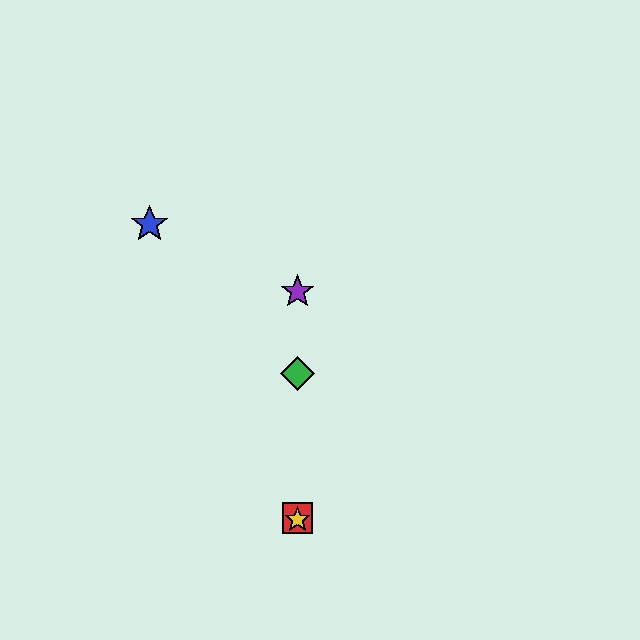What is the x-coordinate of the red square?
The red square is at x≈298.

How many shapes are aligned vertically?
4 shapes (the red square, the green diamond, the yellow star, the purple star) are aligned vertically.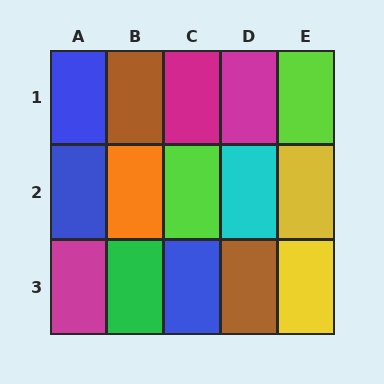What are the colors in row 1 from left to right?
Blue, brown, magenta, magenta, lime.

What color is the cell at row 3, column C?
Blue.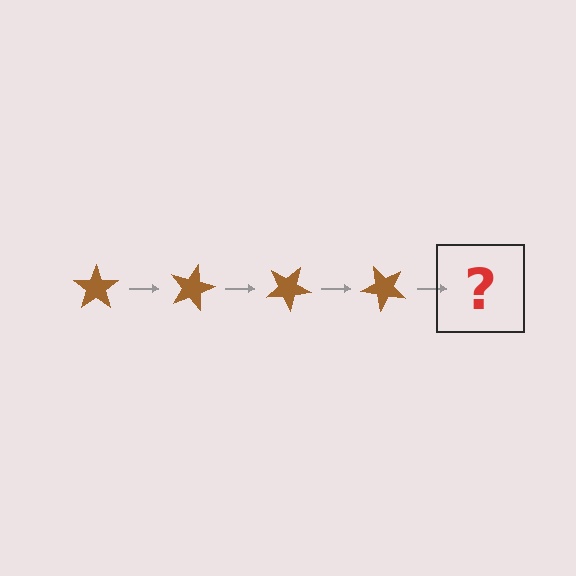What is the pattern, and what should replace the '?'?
The pattern is that the star rotates 15 degrees each step. The '?' should be a brown star rotated 60 degrees.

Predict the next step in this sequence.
The next step is a brown star rotated 60 degrees.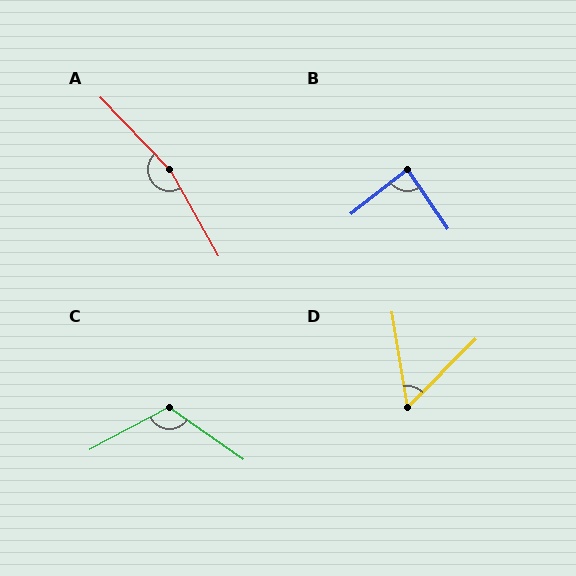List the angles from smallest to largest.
D (54°), B (86°), C (117°), A (165°).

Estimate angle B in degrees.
Approximately 86 degrees.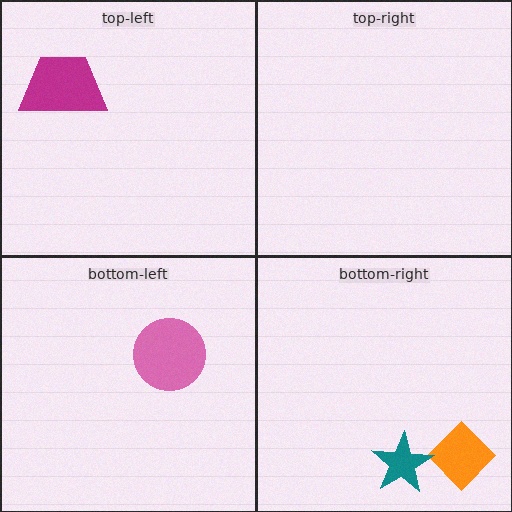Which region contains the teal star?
The bottom-right region.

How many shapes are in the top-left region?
1.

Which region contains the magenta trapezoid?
The top-left region.